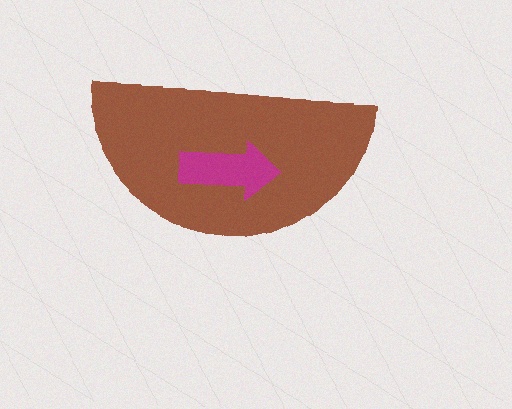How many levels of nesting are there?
2.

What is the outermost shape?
The brown semicircle.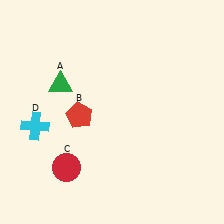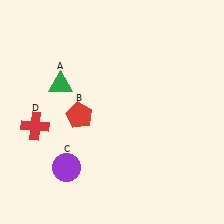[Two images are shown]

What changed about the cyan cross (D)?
In Image 1, D is cyan. In Image 2, it changed to red.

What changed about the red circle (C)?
In Image 1, C is red. In Image 2, it changed to purple.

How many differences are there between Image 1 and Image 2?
There are 2 differences between the two images.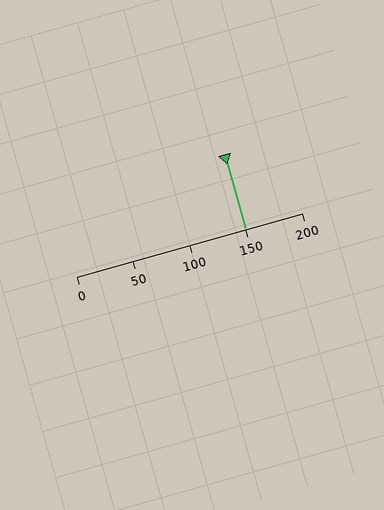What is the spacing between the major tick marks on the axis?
The major ticks are spaced 50 apart.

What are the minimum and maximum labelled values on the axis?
The axis runs from 0 to 200.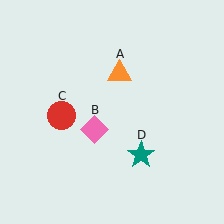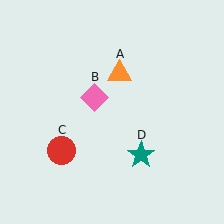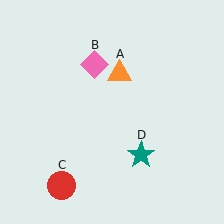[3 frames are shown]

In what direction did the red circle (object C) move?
The red circle (object C) moved down.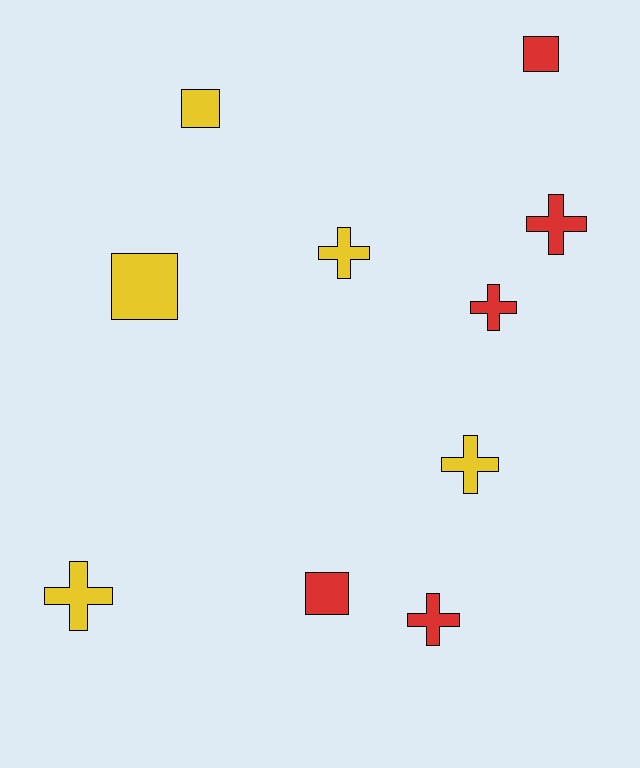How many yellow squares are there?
There are 2 yellow squares.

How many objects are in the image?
There are 10 objects.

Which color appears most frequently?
Red, with 5 objects.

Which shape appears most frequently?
Cross, with 6 objects.